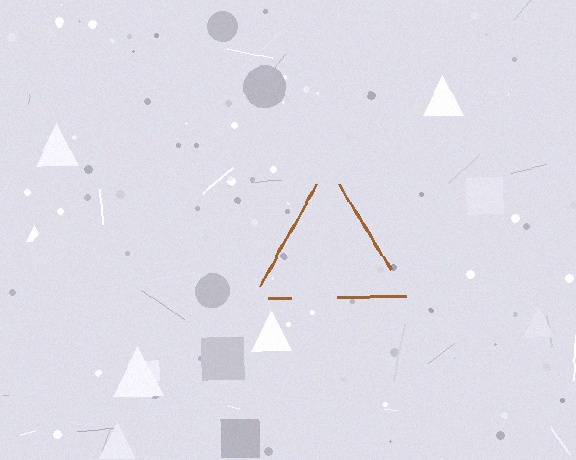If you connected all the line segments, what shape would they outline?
They would outline a triangle.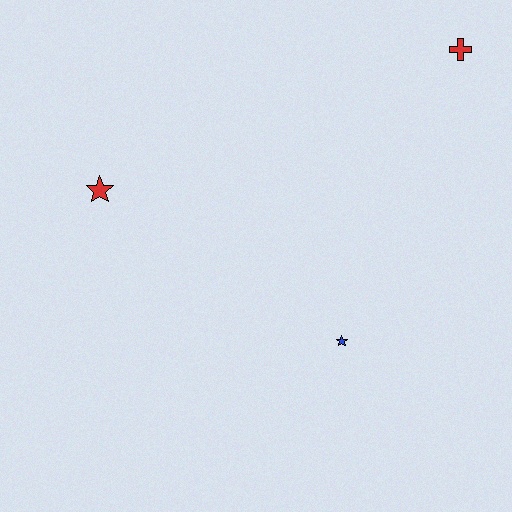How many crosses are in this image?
There is 1 cross.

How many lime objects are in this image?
There are no lime objects.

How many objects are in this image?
There are 3 objects.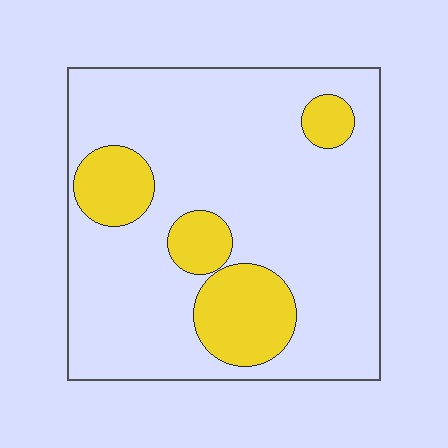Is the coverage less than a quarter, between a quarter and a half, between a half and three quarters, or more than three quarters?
Less than a quarter.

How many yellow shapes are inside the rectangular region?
4.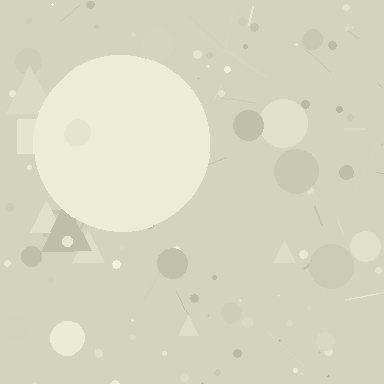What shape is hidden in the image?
A circle is hidden in the image.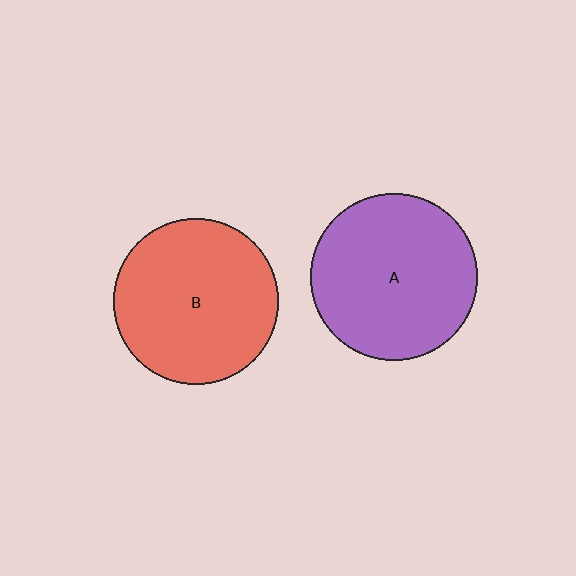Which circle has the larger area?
Circle A (purple).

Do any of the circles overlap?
No, none of the circles overlap.